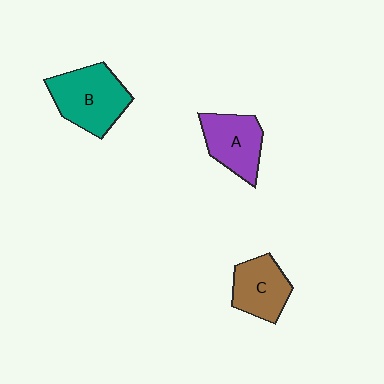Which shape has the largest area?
Shape B (teal).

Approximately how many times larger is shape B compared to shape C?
Approximately 1.4 times.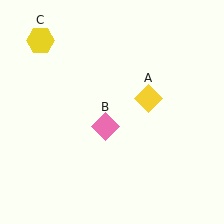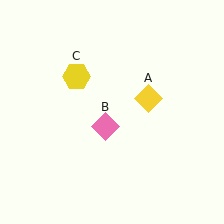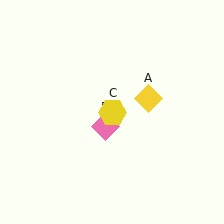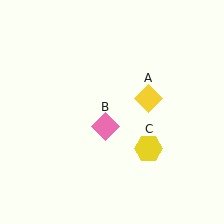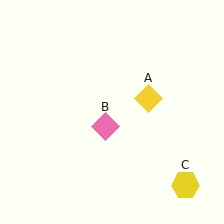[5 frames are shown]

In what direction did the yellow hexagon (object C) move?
The yellow hexagon (object C) moved down and to the right.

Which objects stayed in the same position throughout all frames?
Yellow diamond (object A) and pink diamond (object B) remained stationary.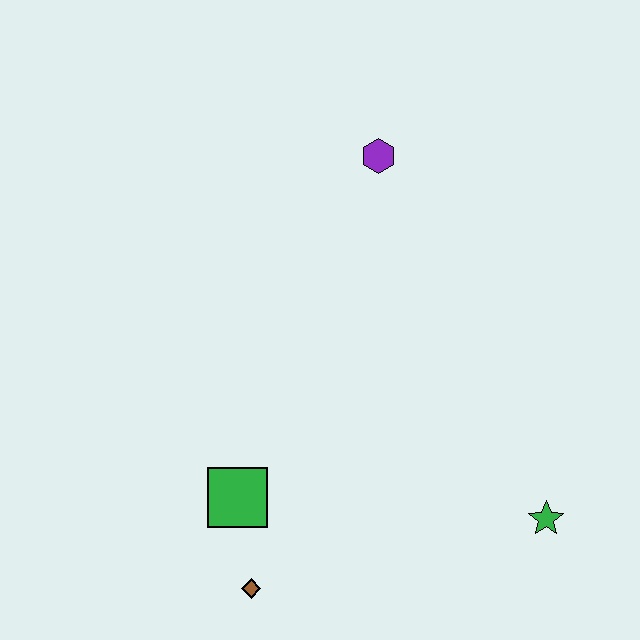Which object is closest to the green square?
The brown diamond is closest to the green square.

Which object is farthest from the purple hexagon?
The brown diamond is farthest from the purple hexagon.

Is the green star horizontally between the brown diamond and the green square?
No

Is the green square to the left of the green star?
Yes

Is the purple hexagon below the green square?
No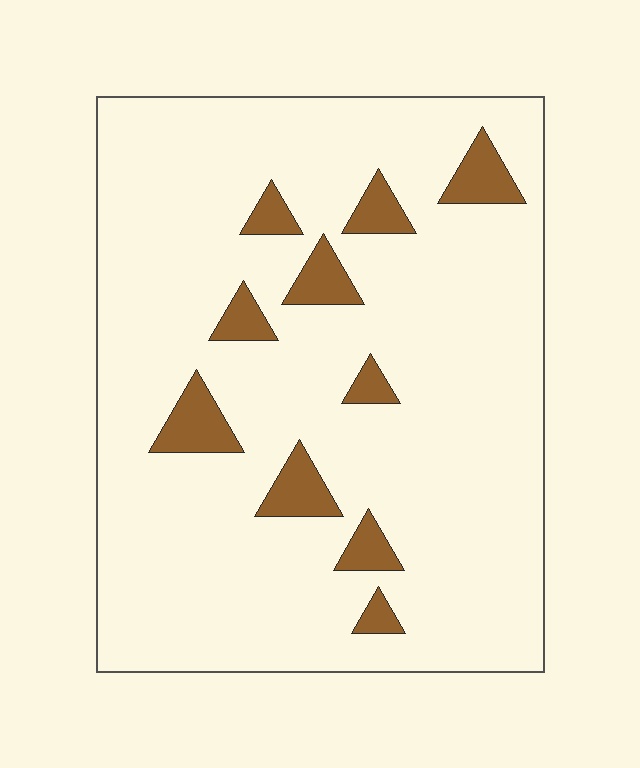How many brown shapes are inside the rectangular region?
10.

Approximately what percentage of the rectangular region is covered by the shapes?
Approximately 10%.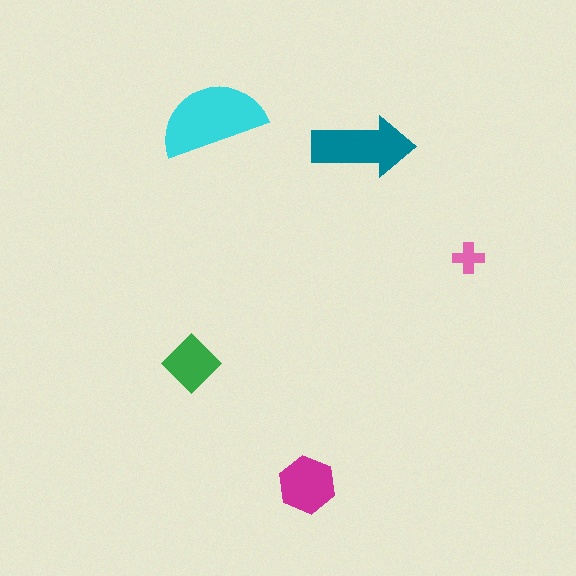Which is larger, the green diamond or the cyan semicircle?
The cyan semicircle.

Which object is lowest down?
The magenta hexagon is bottommost.